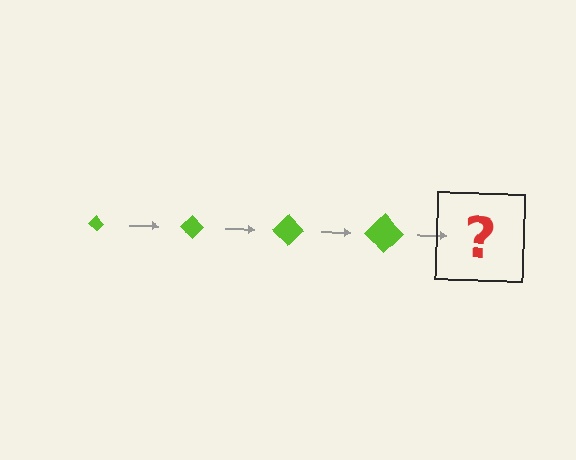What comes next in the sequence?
The next element should be a lime diamond, larger than the previous one.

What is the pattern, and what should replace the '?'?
The pattern is that the diamond gets progressively larger each step. The '?' should be a lime diamond, larger than the previous one.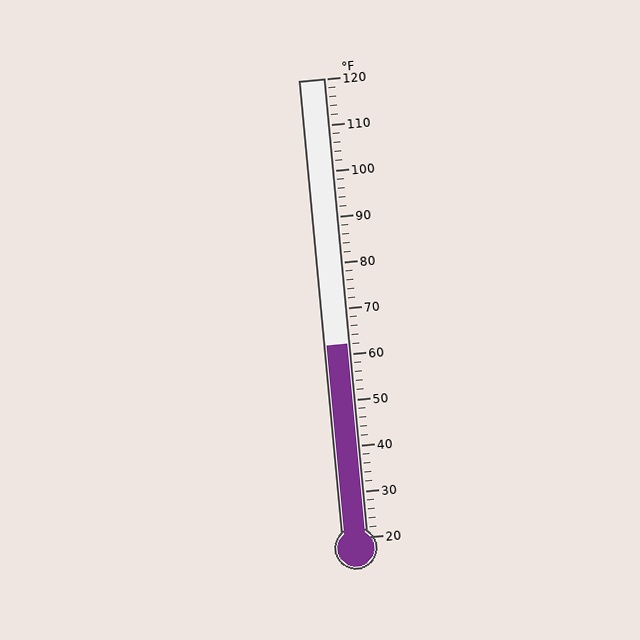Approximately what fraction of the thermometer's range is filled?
The thermometer is filled to approximately 40% of its range.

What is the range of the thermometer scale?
The thermometer scale ranges from 20°F to 120°F.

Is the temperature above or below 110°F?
The temperature is below 110°F.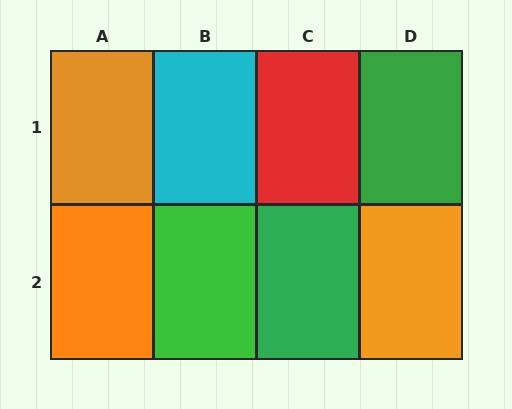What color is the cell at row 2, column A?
Orange.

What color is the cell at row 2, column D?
Orange.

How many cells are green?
3 cells are green.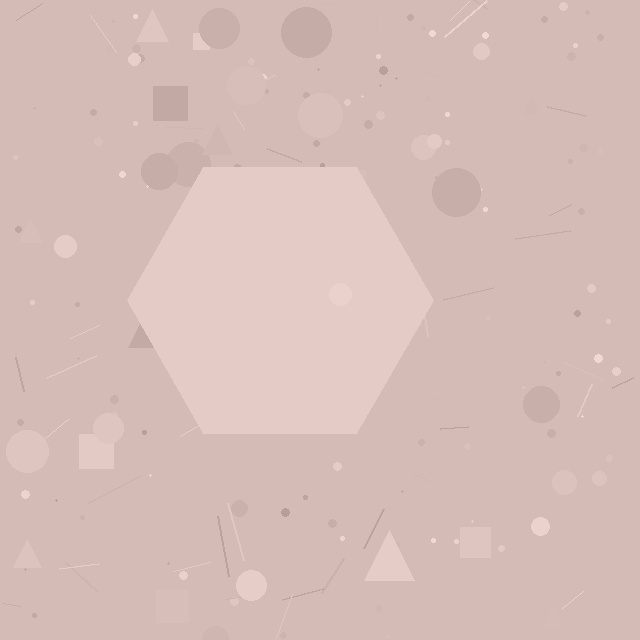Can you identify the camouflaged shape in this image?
The camouflaged shape is a hexagon.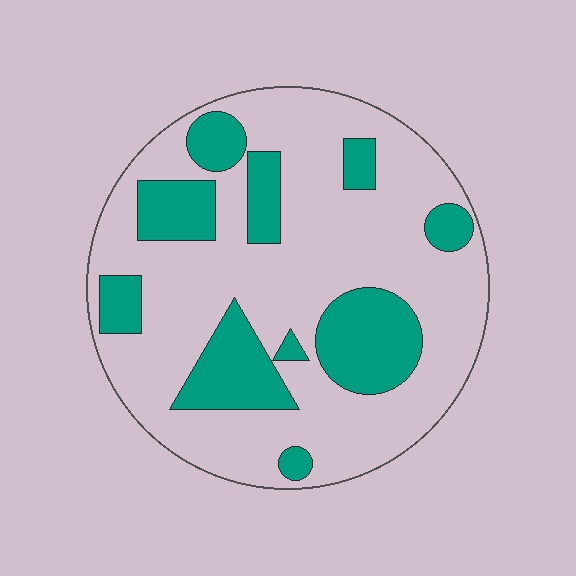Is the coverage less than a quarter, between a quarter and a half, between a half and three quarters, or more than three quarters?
Between a quarter and a half.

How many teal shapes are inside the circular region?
10.